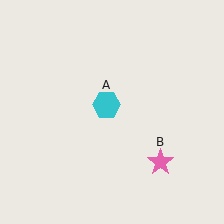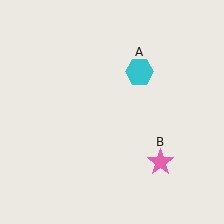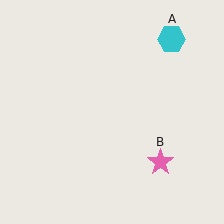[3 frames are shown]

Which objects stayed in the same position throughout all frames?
Pink star (object B) remained stationary.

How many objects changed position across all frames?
1 object changed position: cyan hexagon (object A).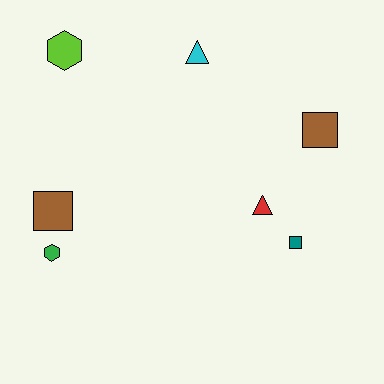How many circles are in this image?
There are no circles.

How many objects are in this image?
There are 7 objects.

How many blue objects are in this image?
There are no blue objects.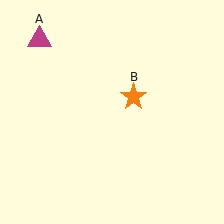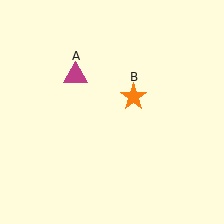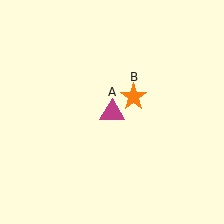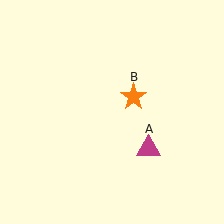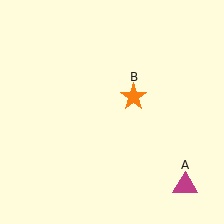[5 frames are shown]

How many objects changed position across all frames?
1 object changed position: magenta triangle (object A).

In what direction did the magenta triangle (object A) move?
The magenta triangle (object A) moved down and to the right.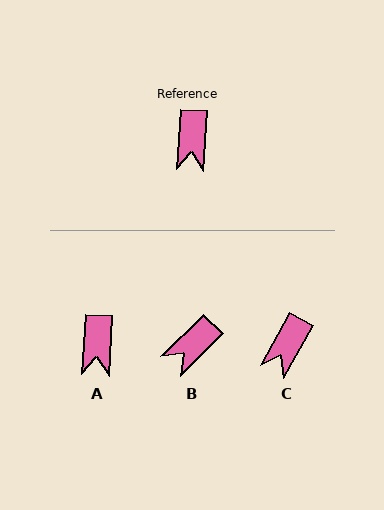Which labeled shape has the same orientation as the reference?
A.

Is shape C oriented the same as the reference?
No, it is off by about 25 degrees.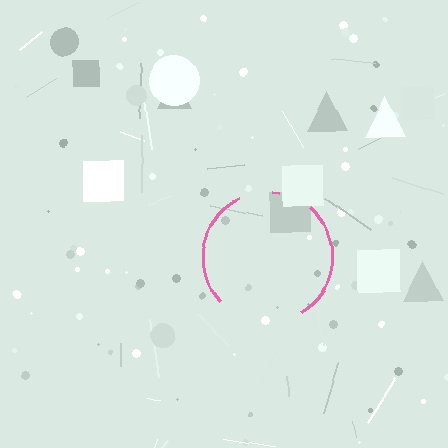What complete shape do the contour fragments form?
The contour fragments form a circle.